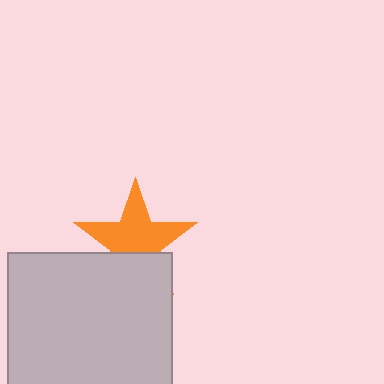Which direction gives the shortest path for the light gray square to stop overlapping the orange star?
Moving down gives the shortest separation.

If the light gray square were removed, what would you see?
You would see the complete orange star.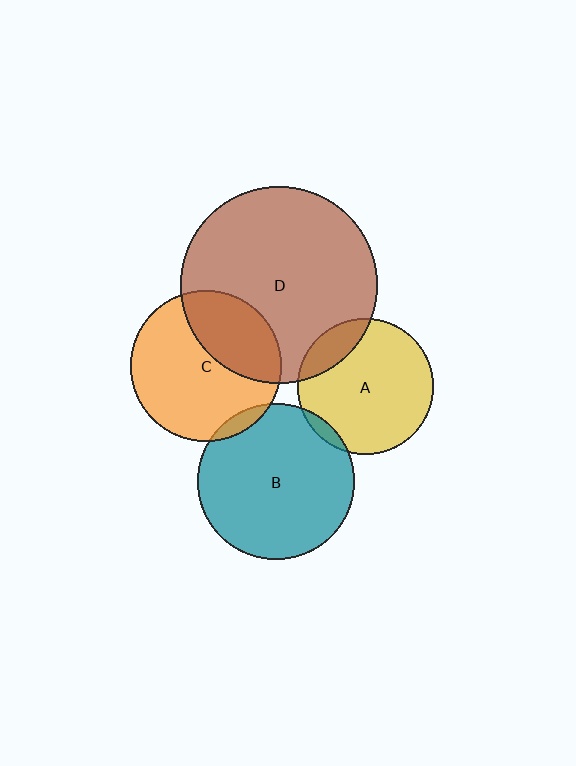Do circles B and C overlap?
Yes.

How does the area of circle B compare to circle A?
Approximately 1.3 times.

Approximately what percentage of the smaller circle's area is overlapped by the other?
Approximately 5%.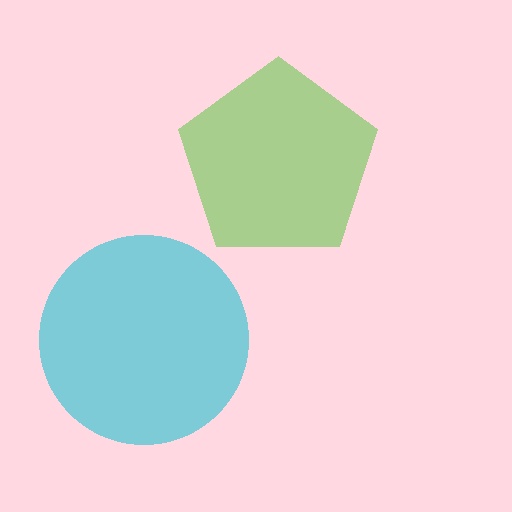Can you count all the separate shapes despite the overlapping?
Yes, there are 2 separate shapes.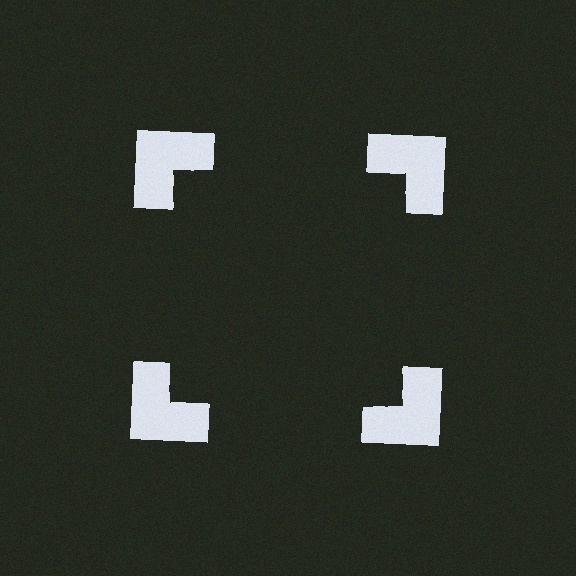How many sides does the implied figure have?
4 sides.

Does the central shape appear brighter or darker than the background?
It typically appears slightly darker than the background, even though no actual brightness change is drawn.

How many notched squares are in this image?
There are 4 — one at each vertex of the illusory square.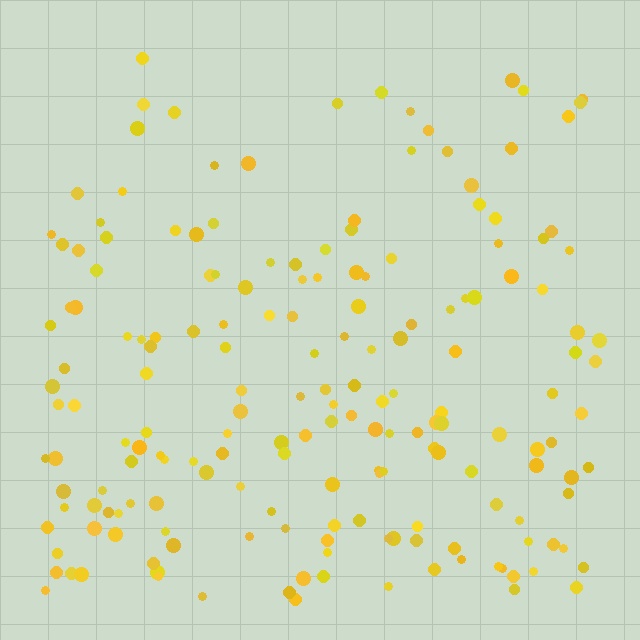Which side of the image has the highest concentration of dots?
The bottom.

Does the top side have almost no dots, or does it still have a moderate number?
Still a moderate number, just noticeably fewer than the bottom.